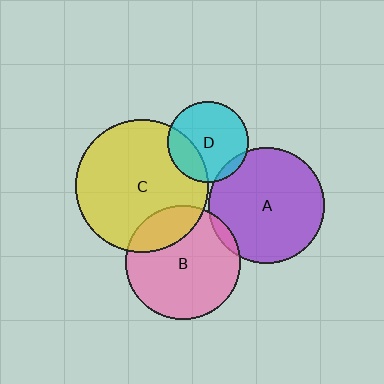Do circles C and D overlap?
Yes.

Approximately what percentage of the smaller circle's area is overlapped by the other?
Approximately 25%.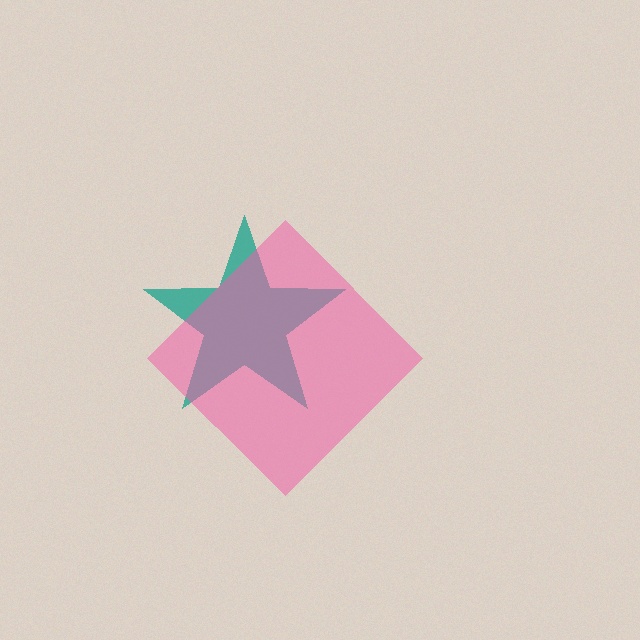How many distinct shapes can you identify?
There are 2 distinct shapes: a teal star, a pink diamond.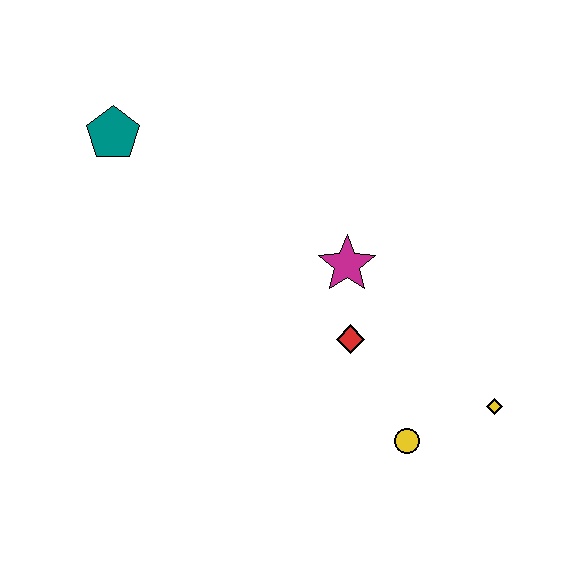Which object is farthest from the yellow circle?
The teal pentagon is farthest from the yellow circle.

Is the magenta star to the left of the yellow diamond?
Yes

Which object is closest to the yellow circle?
The yellow diamond is closest to the yellow circle.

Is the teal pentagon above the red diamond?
Yes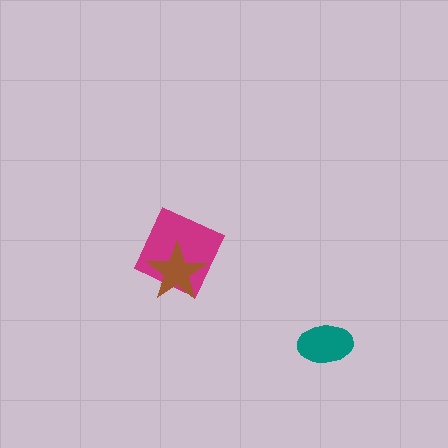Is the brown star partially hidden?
No, no other shape covers it.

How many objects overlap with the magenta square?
1 object overlaps with the magenta square.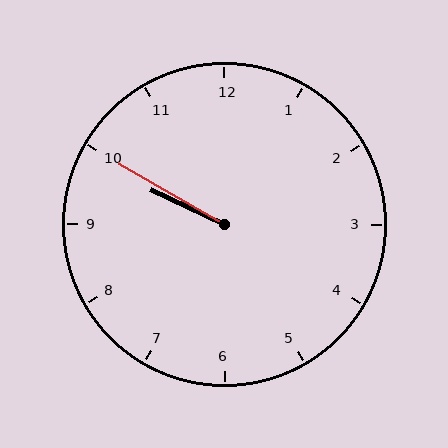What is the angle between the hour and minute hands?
Approximately 5 degrees.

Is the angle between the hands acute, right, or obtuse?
It is acute.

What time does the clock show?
9:50.